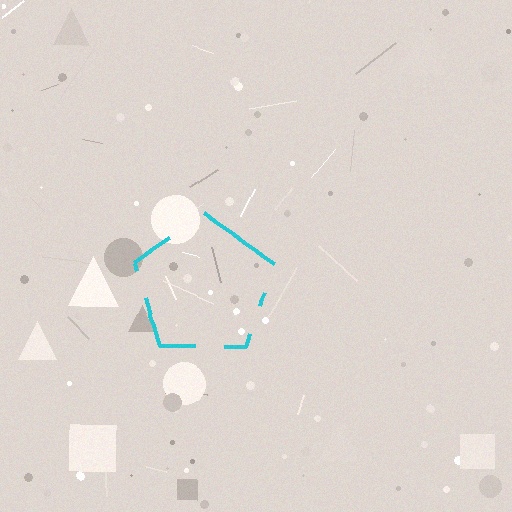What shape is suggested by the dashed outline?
The dashed outline suggests a pentagon.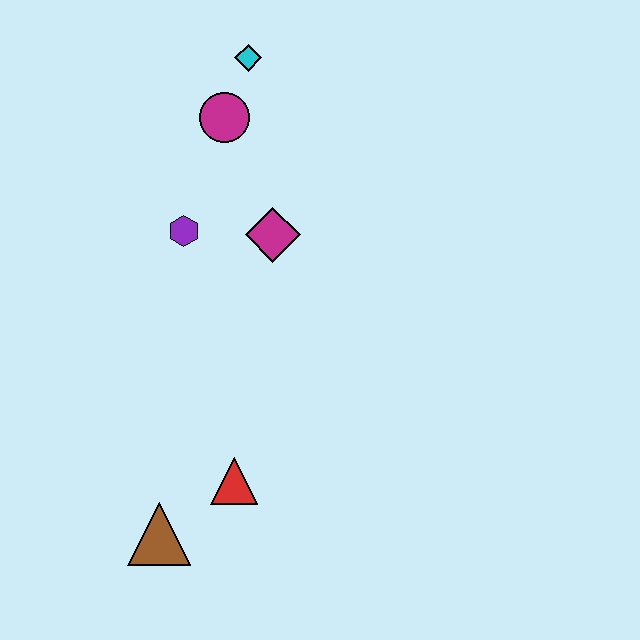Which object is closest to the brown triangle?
The red triangle is closest to the brown triangle.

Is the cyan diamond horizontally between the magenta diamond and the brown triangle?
Yes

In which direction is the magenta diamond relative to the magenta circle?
The magenta diamond is below the magenta circle.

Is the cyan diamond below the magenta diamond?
No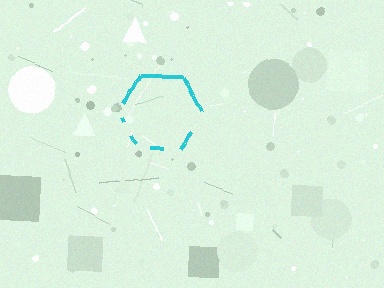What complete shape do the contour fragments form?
The contour fragments form a hexagon.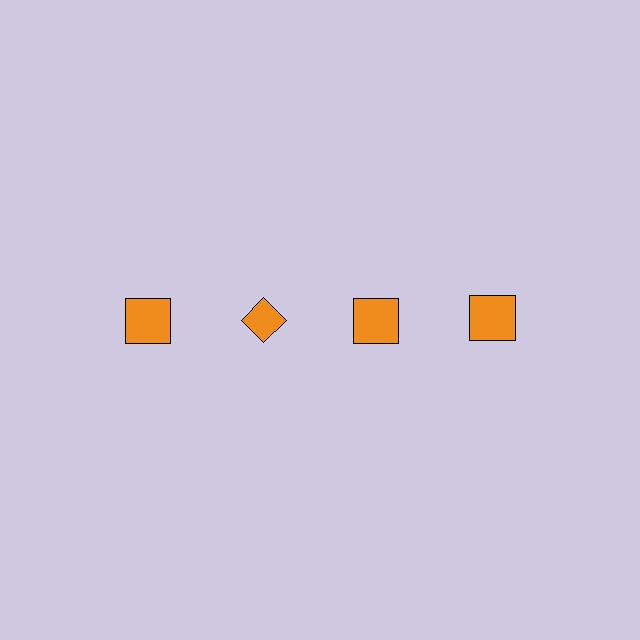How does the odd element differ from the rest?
It has a different shape: diamond instead of square.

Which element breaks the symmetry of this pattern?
The orange diamond in the top row, second from left column breaks the symmetry. All other shapes are orange squares.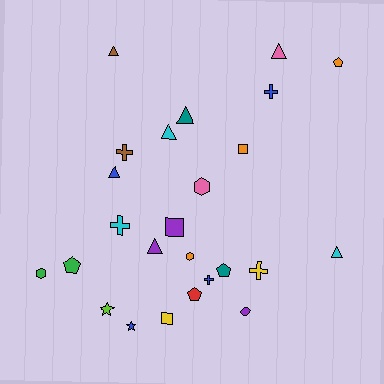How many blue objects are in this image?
There are 4 blue objects.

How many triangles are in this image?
There are 7 triangles.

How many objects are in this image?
There are 25 objects.